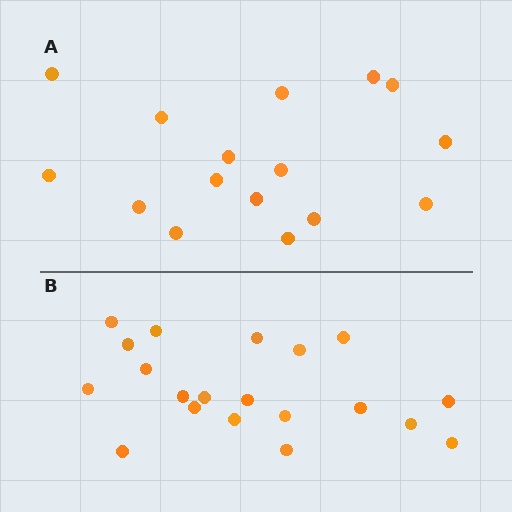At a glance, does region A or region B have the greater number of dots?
Region B (the bottom region) has more dots.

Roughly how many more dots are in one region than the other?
Region B has about 4 more dots than region A.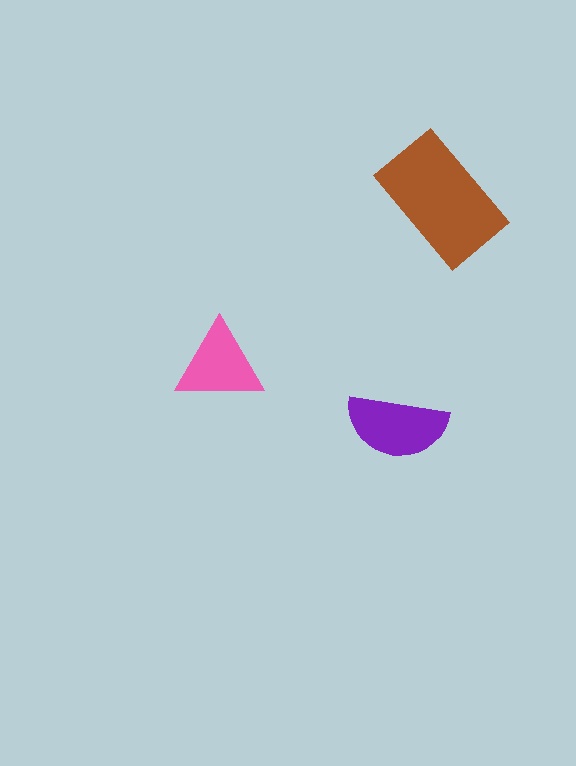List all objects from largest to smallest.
The brown rectangle, the purple semicircle, the pink triangle.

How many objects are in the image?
There are 3 objects in the image.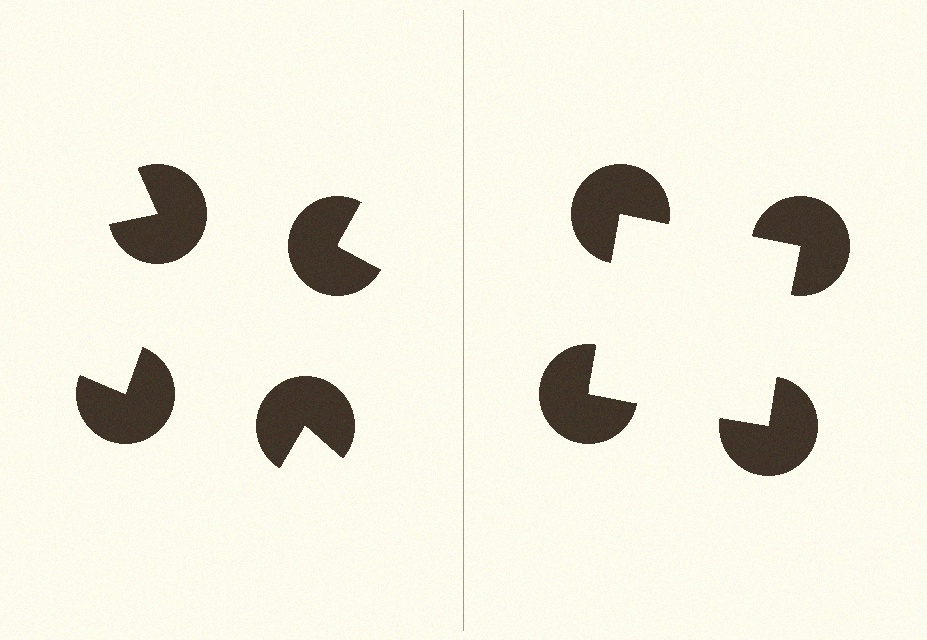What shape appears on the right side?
An illusory square.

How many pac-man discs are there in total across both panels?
8 — 4 on each side.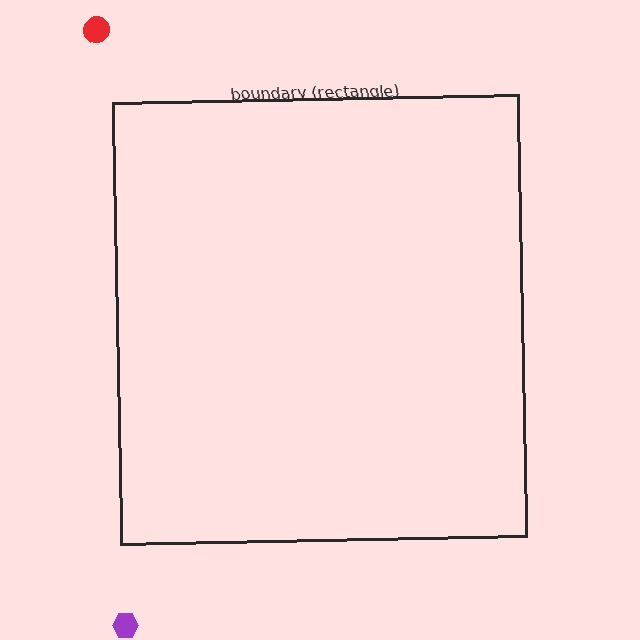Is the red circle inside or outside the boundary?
Outside.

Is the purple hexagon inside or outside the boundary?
Outside.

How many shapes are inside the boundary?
0 inside, 2 outside.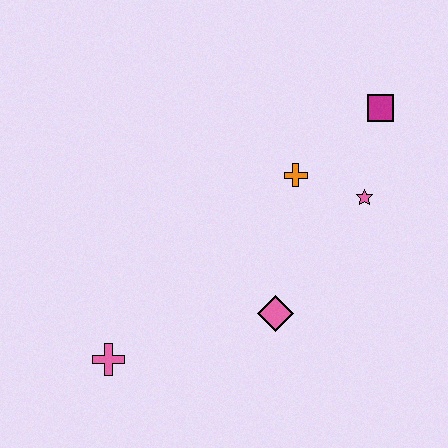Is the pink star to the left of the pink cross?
No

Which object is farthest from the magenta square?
The pink cross is farthest from the magenta square.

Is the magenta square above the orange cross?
Yes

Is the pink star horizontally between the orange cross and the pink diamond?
No